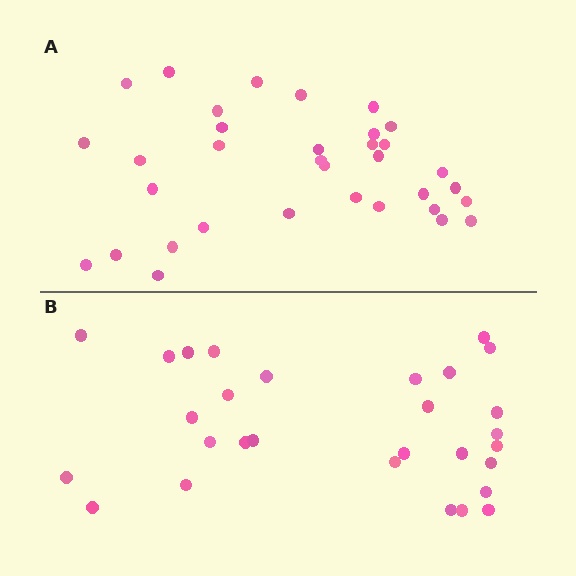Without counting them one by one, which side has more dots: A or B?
Region A (the top region) has more dots.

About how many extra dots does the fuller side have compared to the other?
Region A has about 5 more dots than region B.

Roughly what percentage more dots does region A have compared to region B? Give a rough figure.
About 15% more.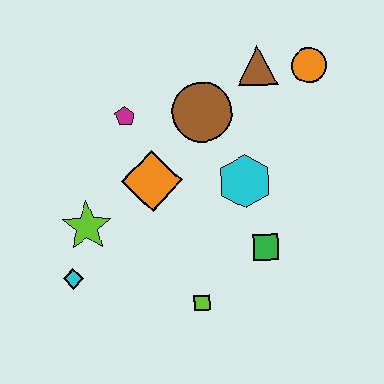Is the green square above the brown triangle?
No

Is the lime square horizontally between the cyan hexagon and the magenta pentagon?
Yes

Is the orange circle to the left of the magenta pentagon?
No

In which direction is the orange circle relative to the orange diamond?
The orange circle is to the right of the orange diamond.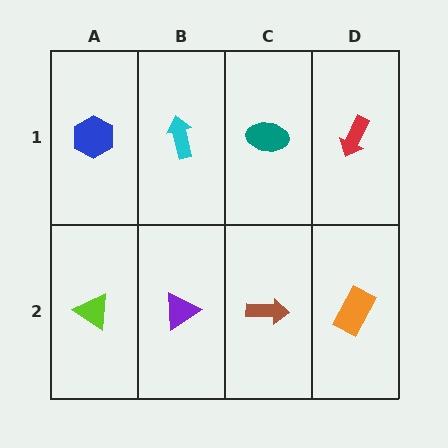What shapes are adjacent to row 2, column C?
A teal ellipse (row 1, column C), a purple triangle (row 2, column B), an orange rectangle (row 2, column D).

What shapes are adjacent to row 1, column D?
An orange rectangle (row 2, column D), a teal ellipse (row 1, column C).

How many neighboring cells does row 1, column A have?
2.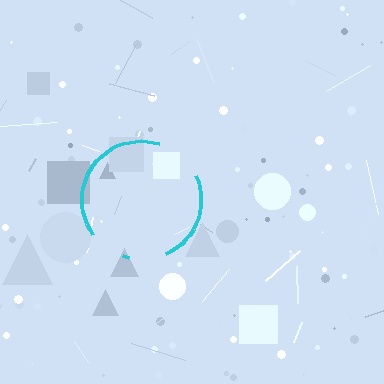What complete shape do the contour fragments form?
The contour fragments form a circle.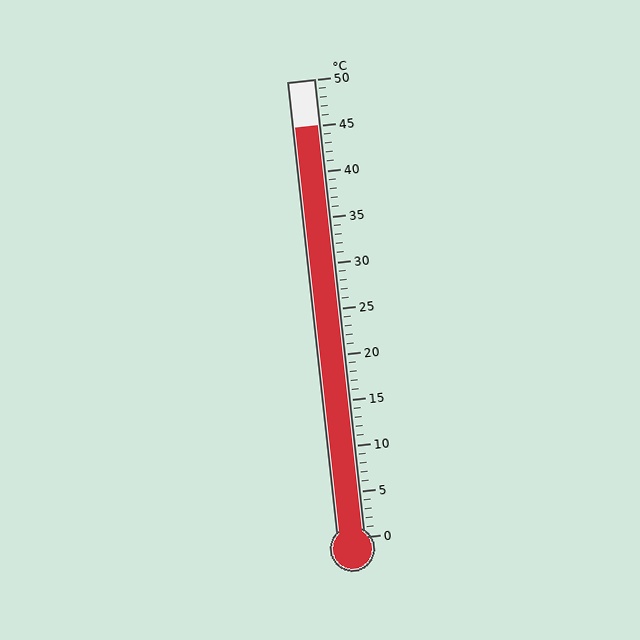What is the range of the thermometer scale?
The thermometer scale ranges from 0°C to 50°C.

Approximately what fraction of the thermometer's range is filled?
The thermometer is filled to approximately 90% of its range.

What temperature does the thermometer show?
The thermometer shows approximately 45°C.